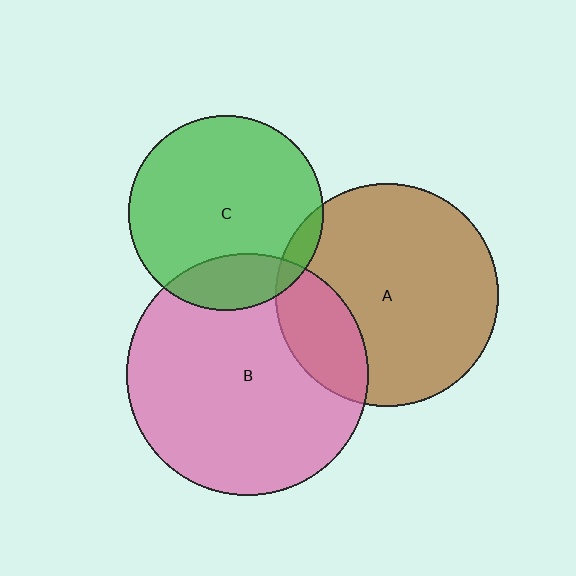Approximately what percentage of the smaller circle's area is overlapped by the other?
Approximately 20%.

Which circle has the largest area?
Circle B (pink).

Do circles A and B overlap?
Yes.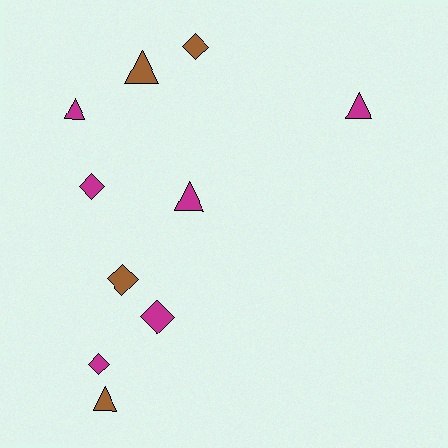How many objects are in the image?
There are 10 objects.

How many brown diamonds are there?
There are 2 brown diamonds.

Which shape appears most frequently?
Diamond, with 5 objects.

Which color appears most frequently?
Magenta, with 6 objects.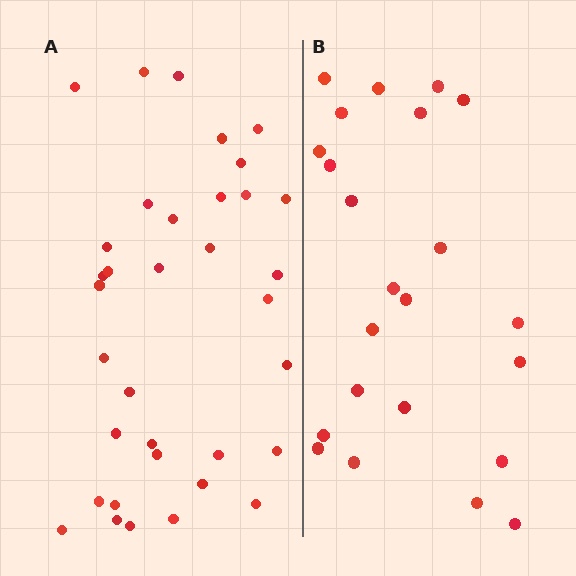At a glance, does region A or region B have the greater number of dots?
Region A (the left region) has more dots.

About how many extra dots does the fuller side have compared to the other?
Region A has roughly 12 or so more dots than region B.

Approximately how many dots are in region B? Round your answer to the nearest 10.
About 20 dots. (The exact count is 23, which rounds to 20.)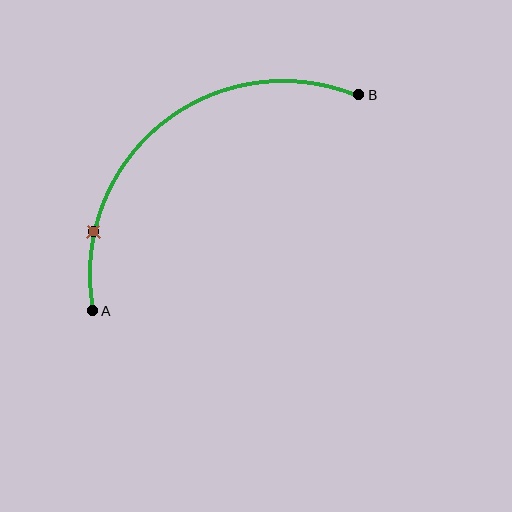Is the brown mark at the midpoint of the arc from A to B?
No. The brown mark lies on the arc but is closer to endpoint A. The arc midpoint would be at the point on the curve equidistant along the arc from both A and B.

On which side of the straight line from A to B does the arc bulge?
The arc bulges above and to the left of the straight line connecting A and B.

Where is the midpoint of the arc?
The arc midpoint is the point on the curve farthest from the straight line joining A and B. It sits above and to the left of that line.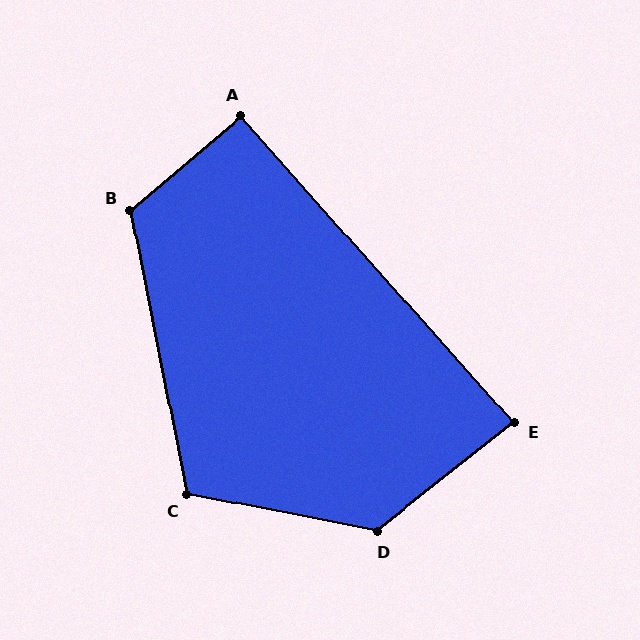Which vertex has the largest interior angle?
D, at approximately 130 degrees.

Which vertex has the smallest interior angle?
E, at approximately 87 degrees.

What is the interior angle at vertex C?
Approximately 112 degrees (obtuse).